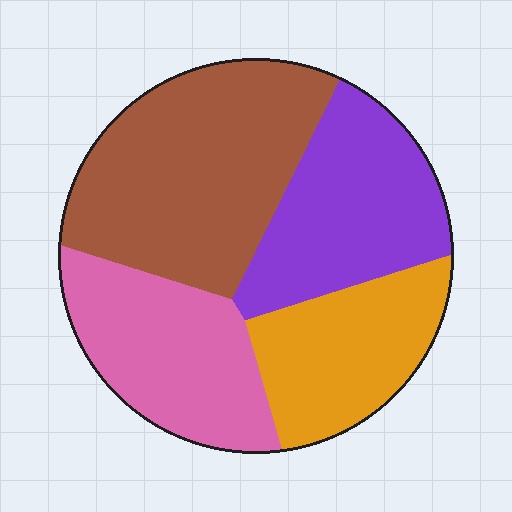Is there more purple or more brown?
Brown.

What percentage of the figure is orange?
Orange takes up less than a quarter of the figure.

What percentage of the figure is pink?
Pink takes up about one fifth (1/5) of the figure.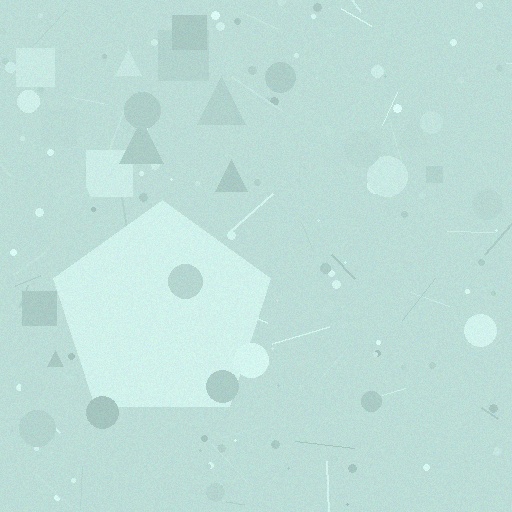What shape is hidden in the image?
A pentagon is hidden in the image.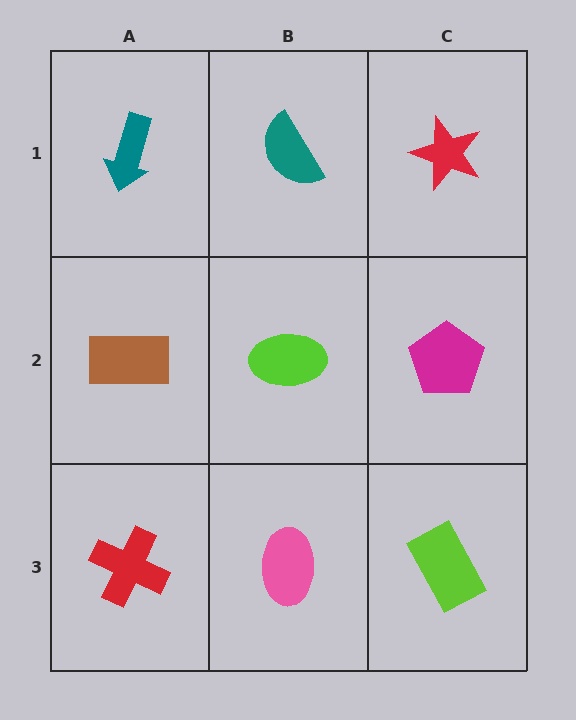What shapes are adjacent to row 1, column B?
A lime ellipse (row 2, column B), a teal arrow (row 1, column A), a red star (row 1, column C).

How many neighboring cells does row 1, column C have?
2.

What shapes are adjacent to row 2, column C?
A red star (row 1, column C), a lime rectangle (row 3, column C), a lime ellipse (row 2, column B).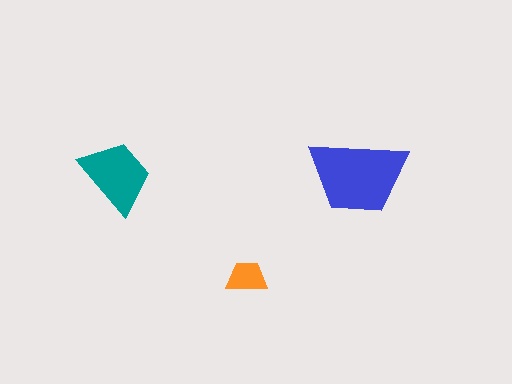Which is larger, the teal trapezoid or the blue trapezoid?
The blue one.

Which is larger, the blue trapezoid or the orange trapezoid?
The blue one.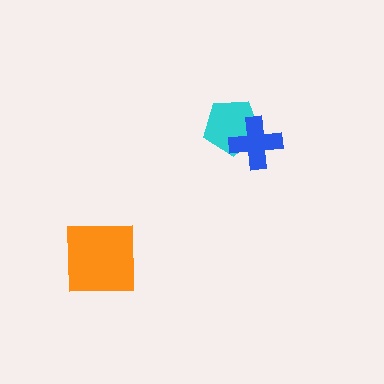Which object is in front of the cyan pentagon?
The blue cross is in front of the cyan pentagon.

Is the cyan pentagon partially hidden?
Yes, it is partially covered by another shape.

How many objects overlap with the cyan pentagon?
1 object overlaps with the cyan pentagon.